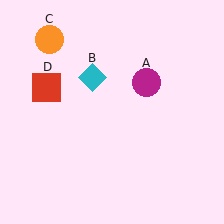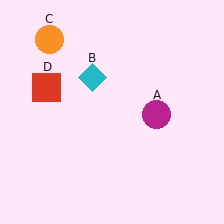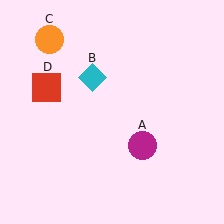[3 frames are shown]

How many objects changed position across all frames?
1 object changed position: magenta circle (object A).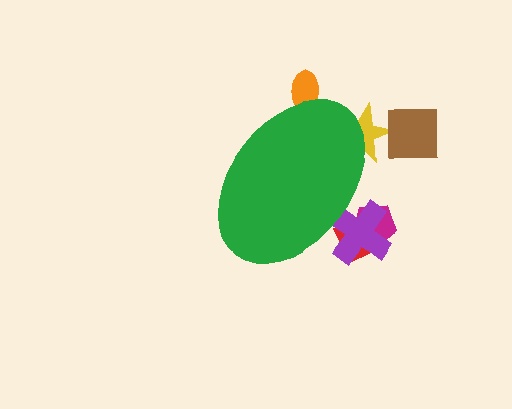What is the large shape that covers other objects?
A green ellipse.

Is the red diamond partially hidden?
Yes, the red diamond is partially hidden behind the green ellipse.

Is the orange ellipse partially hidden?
Yes, the orange ellipse is partially hidden behind the green ellipse.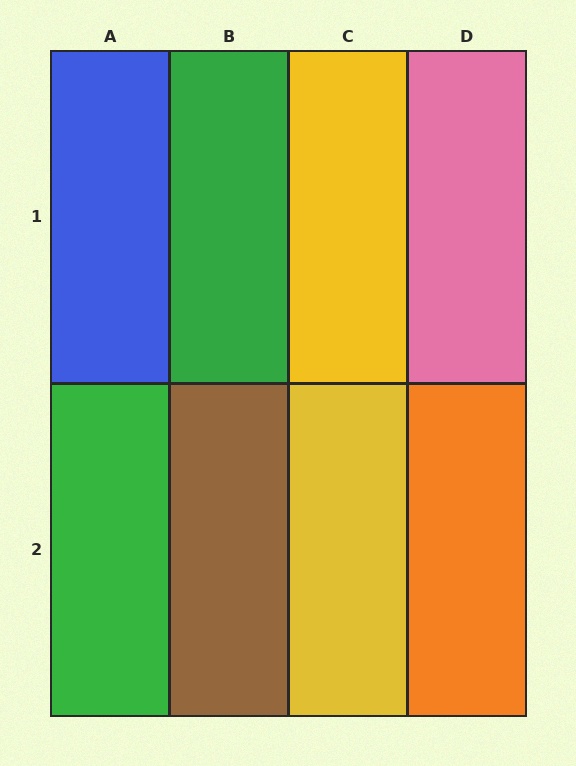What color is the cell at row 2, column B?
Brown.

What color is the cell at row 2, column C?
Yellow.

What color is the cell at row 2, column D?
Orange.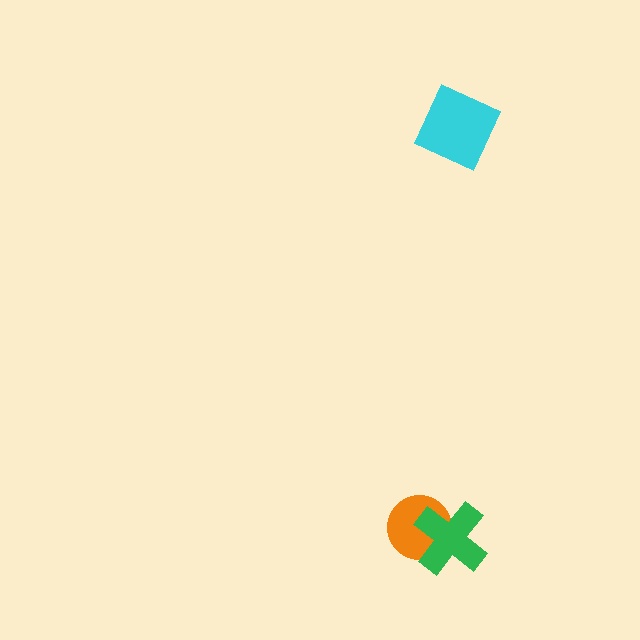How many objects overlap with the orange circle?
1 object overlaps with the orange circle.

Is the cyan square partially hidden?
No, no other shape covers it.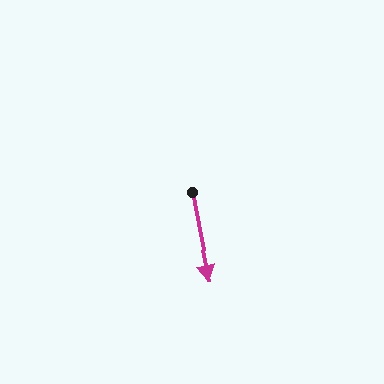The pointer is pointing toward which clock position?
Roughly 6 o'clock.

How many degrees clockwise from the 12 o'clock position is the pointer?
Approximately 169 degrees.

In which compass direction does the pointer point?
South.